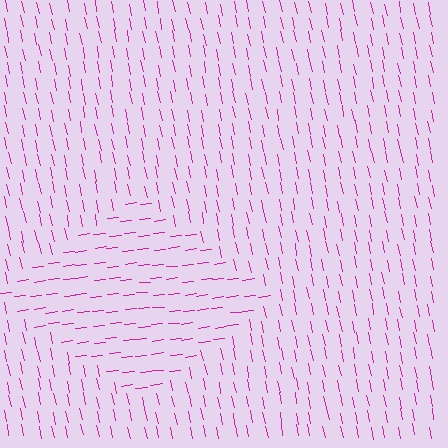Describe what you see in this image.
The image is filled with small magenta line segments. A diamond region in the image has lines oriented differently from the surrounding lines, creating a visible texture boundary.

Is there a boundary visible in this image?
Yes, there is a texture boundary formed by a change in line orientation.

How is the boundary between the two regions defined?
The boundary is defined purely by a change in line orientation (approximately 85 degrees difference). All lines are the same color and thickness.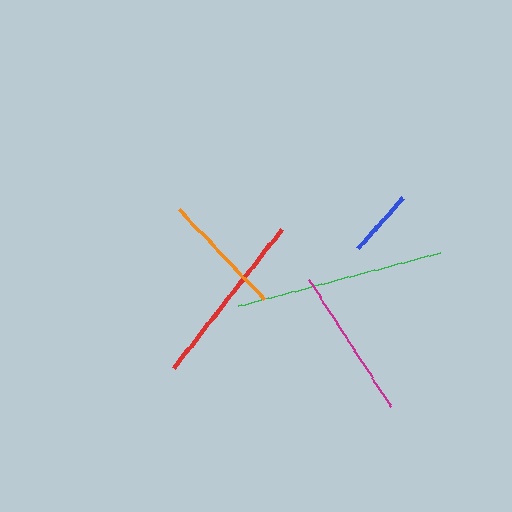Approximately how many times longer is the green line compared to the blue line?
The green line is approximately 3.1 times the length of the blue line.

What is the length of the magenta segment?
The magenta segment is approximately 151 pixels long.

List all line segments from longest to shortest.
From longest to shortest: green, red, magenta, orange, blue.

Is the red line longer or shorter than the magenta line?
The red line is longer than the magenta line.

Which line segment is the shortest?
The blue line is the shortest at approximately 67 pixels.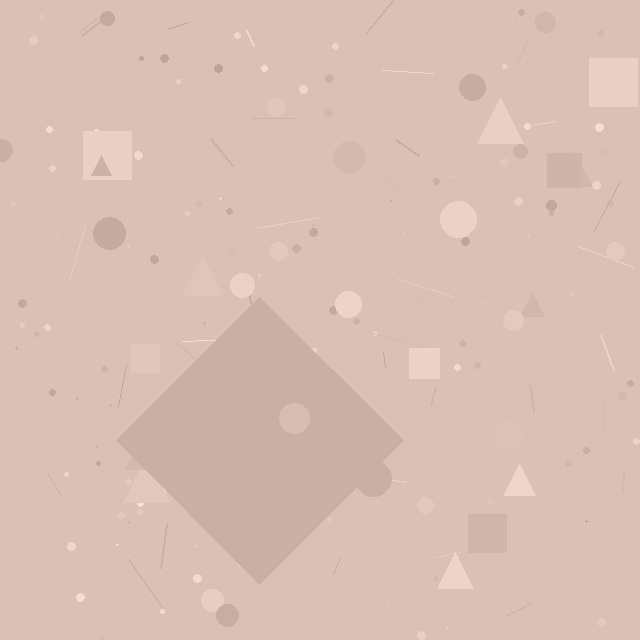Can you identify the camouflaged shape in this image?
The camouflaged shape is a diamond.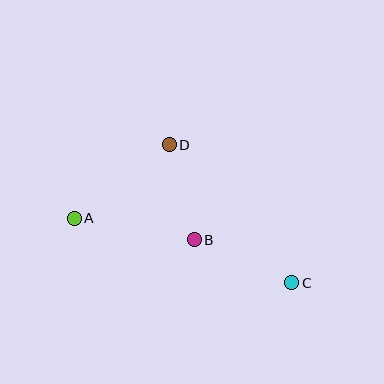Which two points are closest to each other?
Points B and D are closest to each other.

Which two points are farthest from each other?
Points A and C are farthest from each other.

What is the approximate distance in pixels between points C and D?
The distance between C and D is approximately 185 pixels.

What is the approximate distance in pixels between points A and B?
The distance between A and B is approximately 122 pixels.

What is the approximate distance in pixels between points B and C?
The distance between B and C is approximately 107 pixels.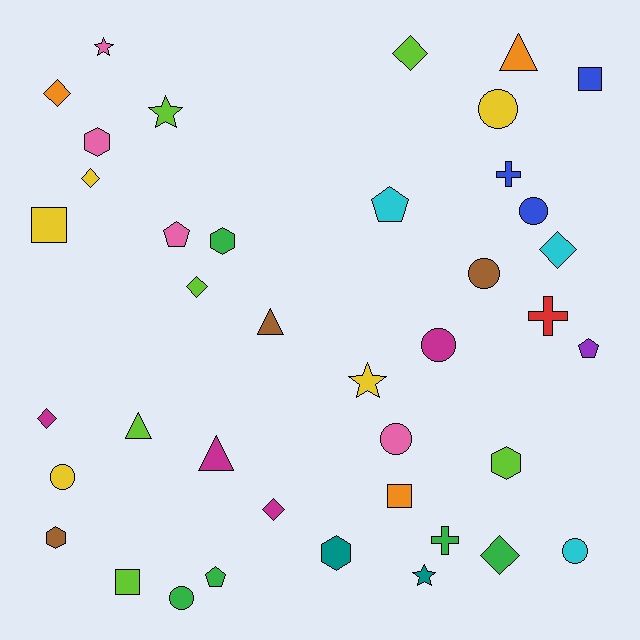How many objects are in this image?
There are 40 objects.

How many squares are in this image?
There are 4 squares.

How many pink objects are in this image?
There are 4 pink objects.